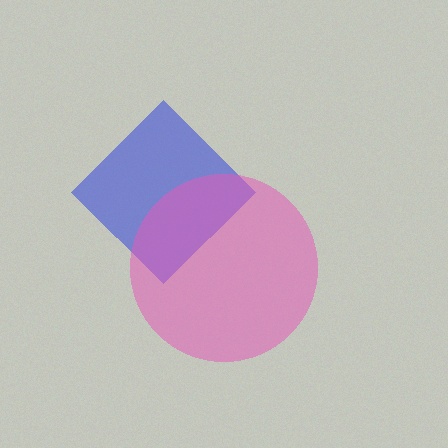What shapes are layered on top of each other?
The layered shapes are: a blue diamond, a pink circle.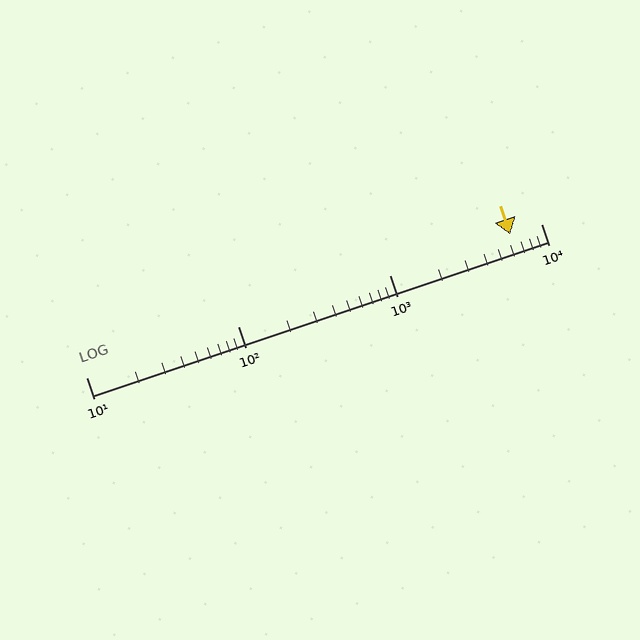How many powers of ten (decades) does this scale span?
The scale spans 3 decades, from 10 to 10000.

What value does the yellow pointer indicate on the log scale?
The pointer indicates approximately 6300.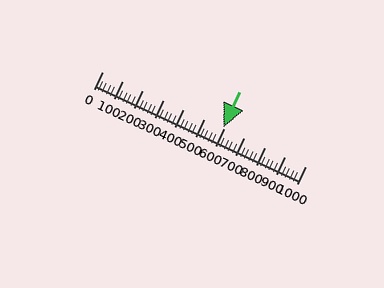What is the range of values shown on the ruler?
The ruler shows values from 0 to 1000.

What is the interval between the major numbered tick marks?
The major tick marks are spaced 100 units apart.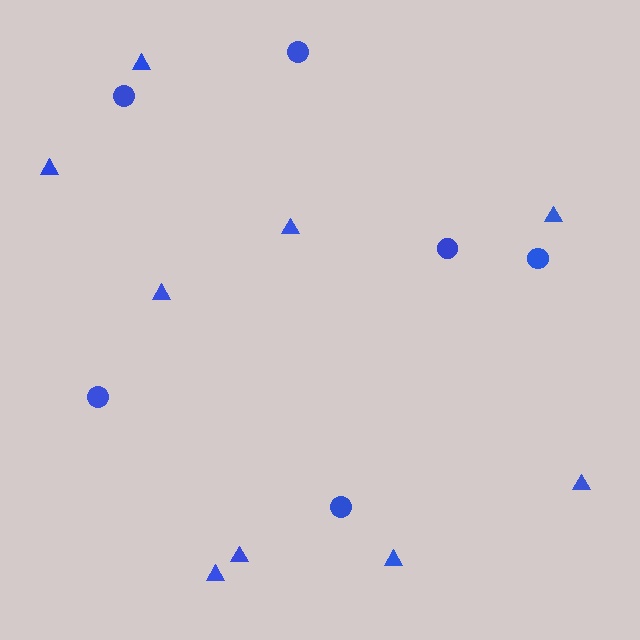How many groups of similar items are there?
There are 2 groups: one group of circles (6) and one group of triangles (9).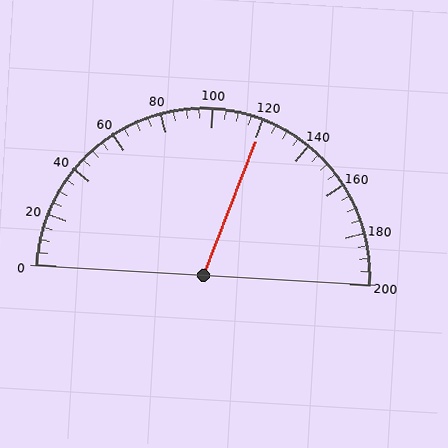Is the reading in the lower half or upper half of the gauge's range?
The reading is in the upper half of the range (0 to 200).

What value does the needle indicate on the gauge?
The needle indicates approximately 120.